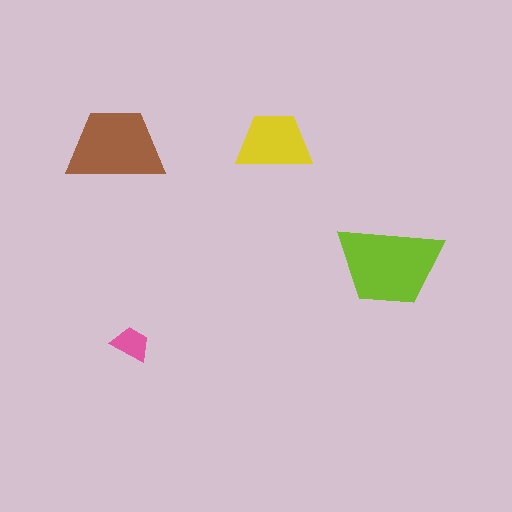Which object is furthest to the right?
The lime trapezoid is rightmost.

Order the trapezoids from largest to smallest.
the lime one, the brown one, the yellow one, the pink one.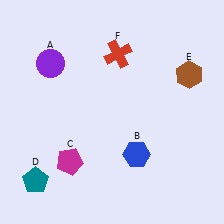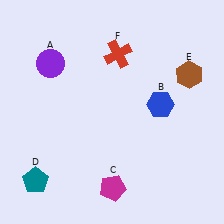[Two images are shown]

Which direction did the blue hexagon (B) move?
The blue hexagon (B) moved up.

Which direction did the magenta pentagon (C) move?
The magenta pentagon (C) moved right.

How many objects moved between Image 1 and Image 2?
2 objects moved between the two images.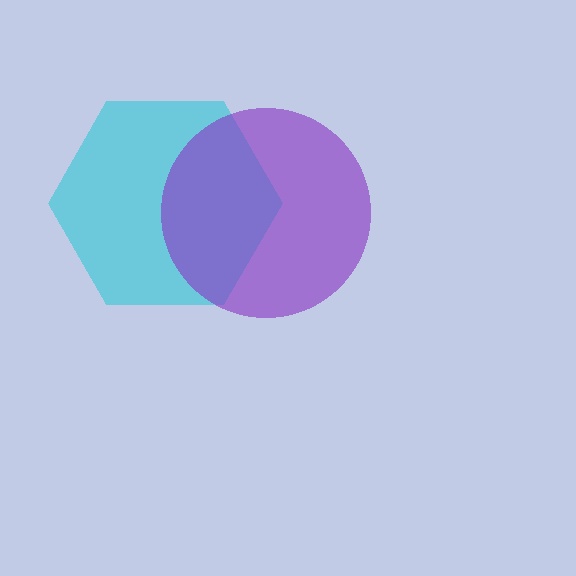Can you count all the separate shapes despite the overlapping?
Yes, there are 2 separate shapes.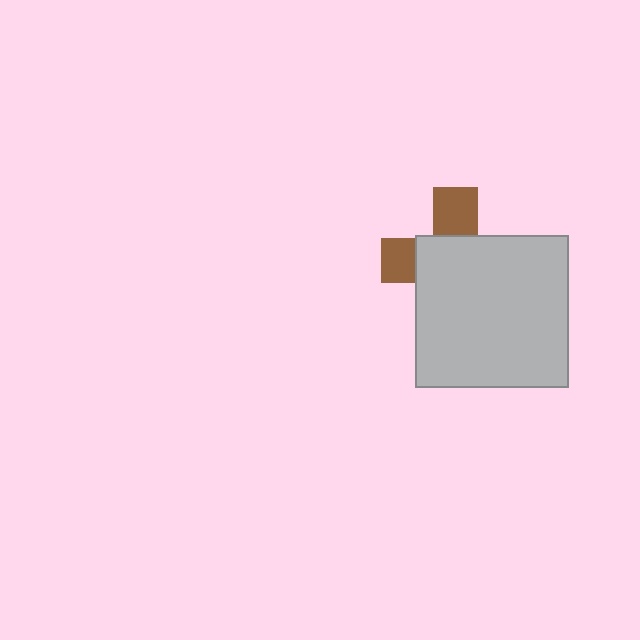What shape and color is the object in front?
The object in front is a light gray square.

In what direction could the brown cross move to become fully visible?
The brown cross could move toward the upper-left. That would shift it out from behind the light gray square entirely.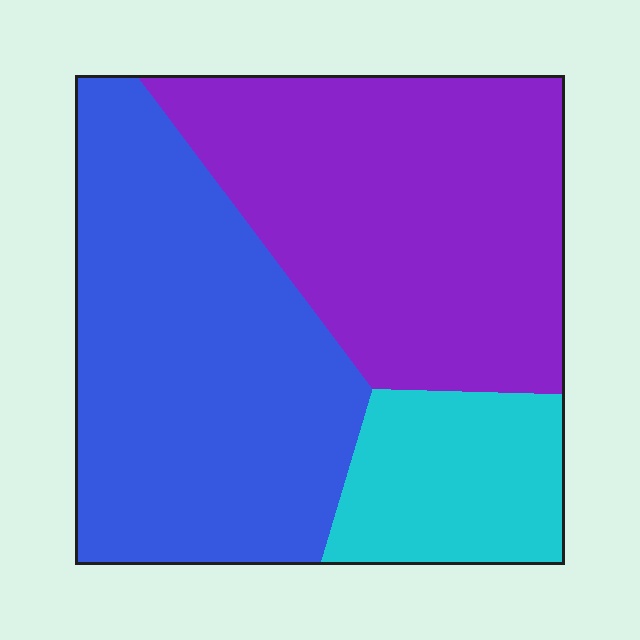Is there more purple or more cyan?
Purple.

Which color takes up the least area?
Cyan, at roughly 15%.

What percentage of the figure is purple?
Purple takes up about two fifths (2/5) of the figure.